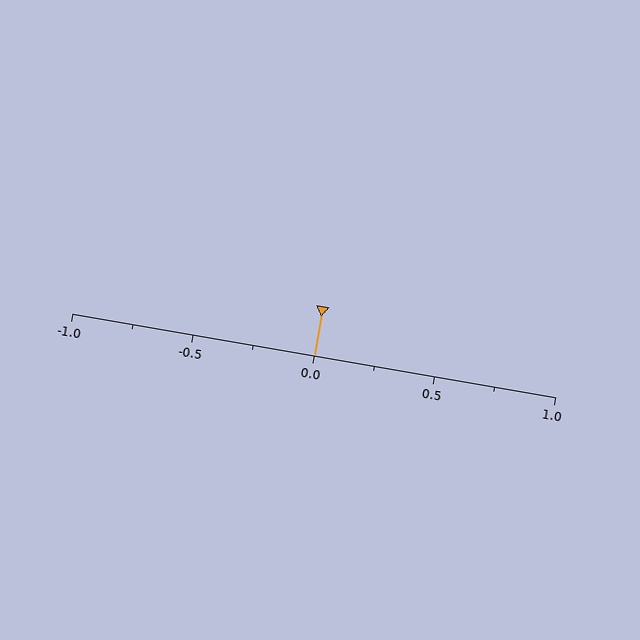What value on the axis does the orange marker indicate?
The marker indicates approximately 0.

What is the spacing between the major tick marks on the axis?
The major ticks are spaced 0.5 apart.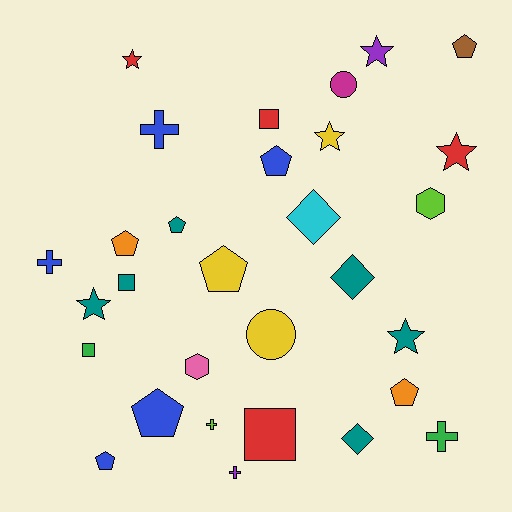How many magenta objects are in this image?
There is 1 magenta object.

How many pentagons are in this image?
There are 8 pentagons.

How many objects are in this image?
There are 30 objects.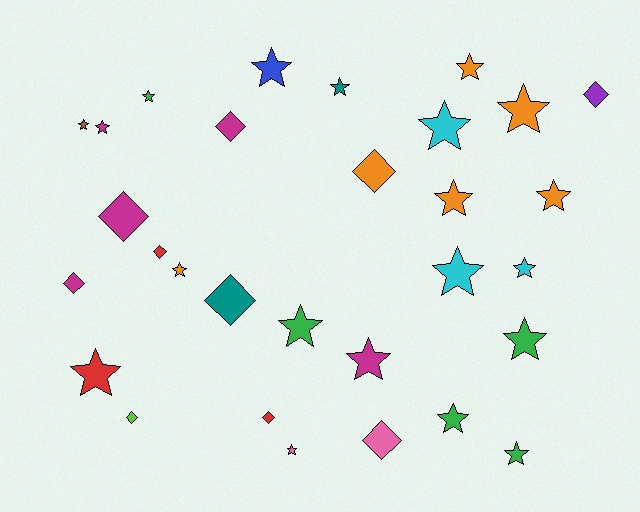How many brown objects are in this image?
There is 1 brown object.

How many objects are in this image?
There are 30 objects.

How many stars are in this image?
There are 20 stars.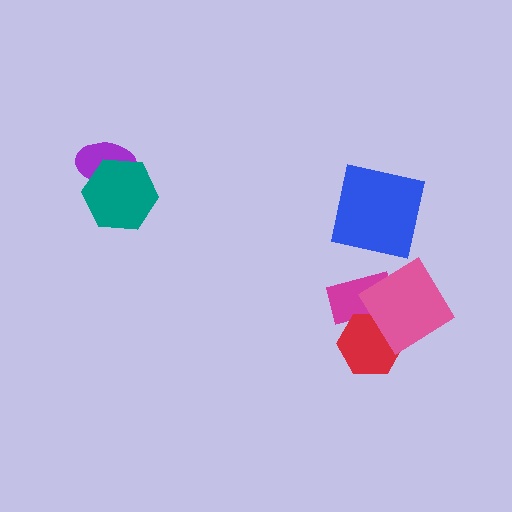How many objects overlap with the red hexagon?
2 objects overlap with the red hexagon.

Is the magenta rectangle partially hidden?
Yes, it is partially covered by another shape.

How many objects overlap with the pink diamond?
2 objects overlap with the pink diamond.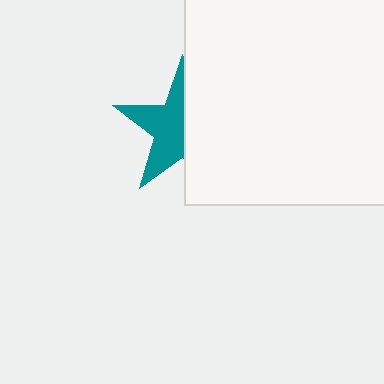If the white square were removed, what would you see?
You would see the complete teal star.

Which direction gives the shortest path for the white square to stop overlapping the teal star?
Moving right gives the shortest separation.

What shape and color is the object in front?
The object in front is a white square.